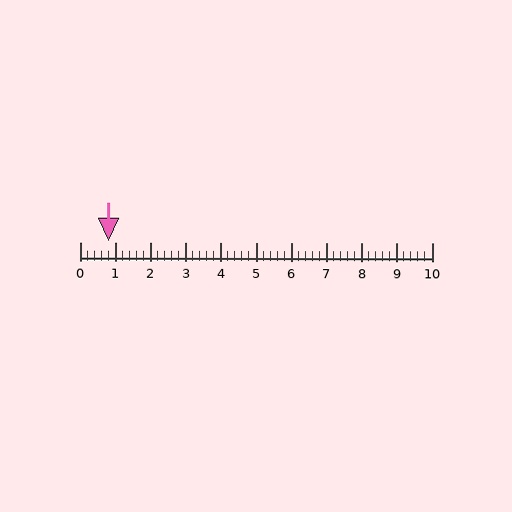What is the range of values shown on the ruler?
The ruler shows values from 0 to 10.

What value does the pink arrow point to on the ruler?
The pink arrow points to approximately 0.8.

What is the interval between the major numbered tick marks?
The major tick marks are spaced 1 units apart.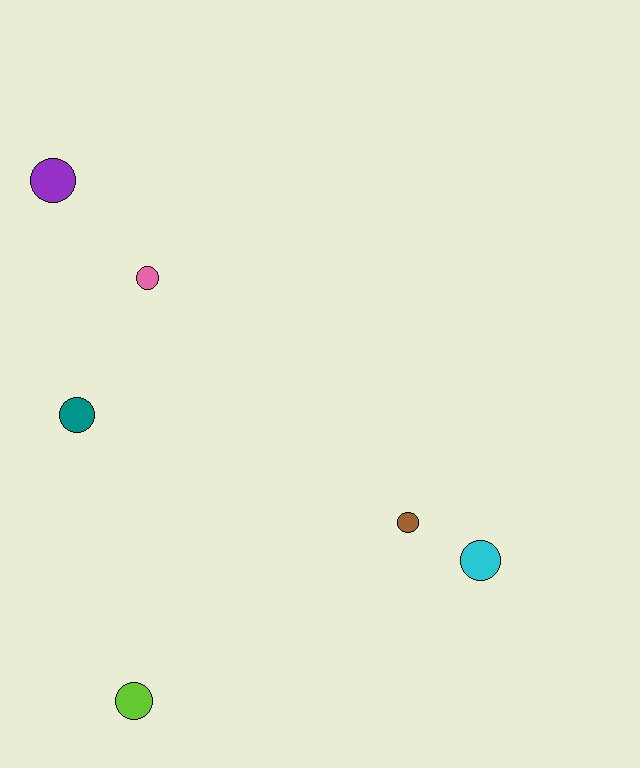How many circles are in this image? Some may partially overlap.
There are 6 circles.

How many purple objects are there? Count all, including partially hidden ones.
There is 1 purple object.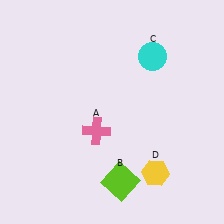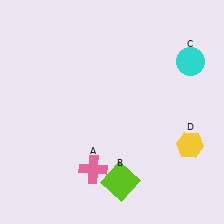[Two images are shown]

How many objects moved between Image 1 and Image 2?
3 objects moved between the two images.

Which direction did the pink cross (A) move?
The pink cross (A) moved down.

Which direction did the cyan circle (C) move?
The cyan circle (C) moved right.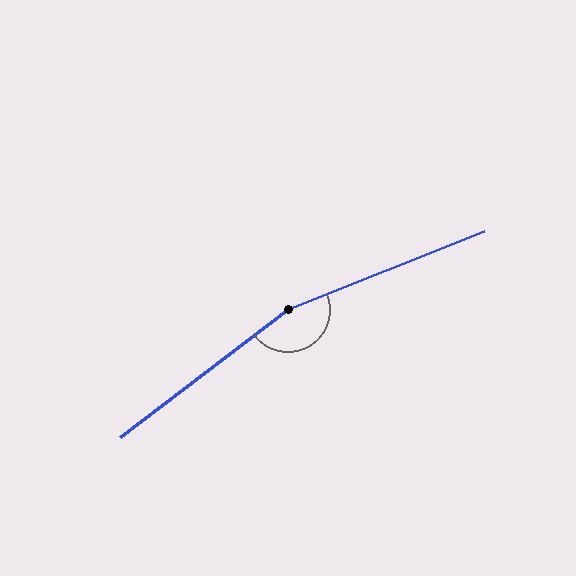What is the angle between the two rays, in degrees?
Approximately 164 degrees.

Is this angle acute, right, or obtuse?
It is obtuse.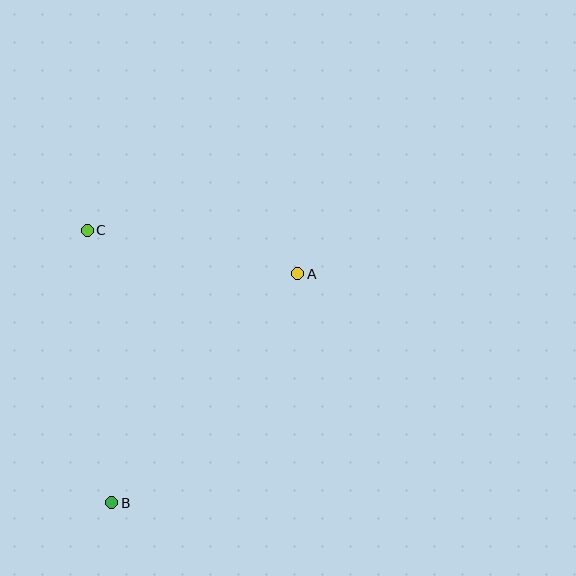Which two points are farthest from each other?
Points A and B are farthest from each other.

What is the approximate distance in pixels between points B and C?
The distance between B and C is approximately 273 pixels.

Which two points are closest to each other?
Points A and C are closest to each other.